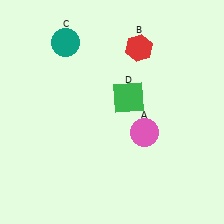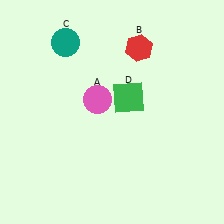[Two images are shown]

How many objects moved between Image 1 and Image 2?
1 object moved between the two images.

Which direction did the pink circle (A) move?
The pink circle (A) moved left.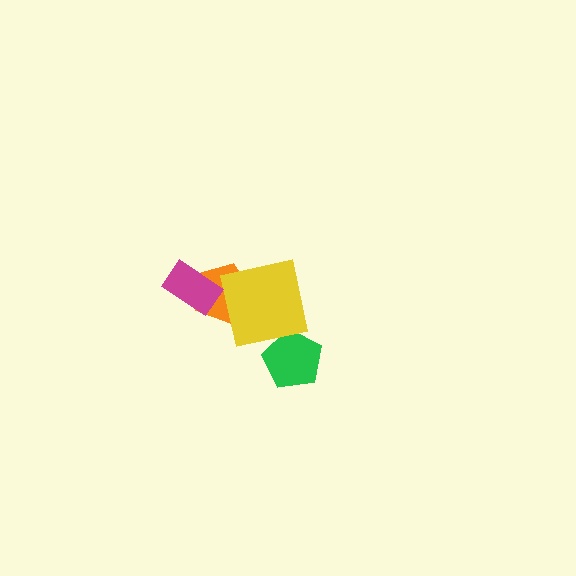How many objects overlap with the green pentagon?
0 objects overlap with the green pentagon.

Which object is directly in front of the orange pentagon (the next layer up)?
The yellow square is directly in front of the orange pentagon.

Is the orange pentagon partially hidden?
Yes, it is partially covered by another shape.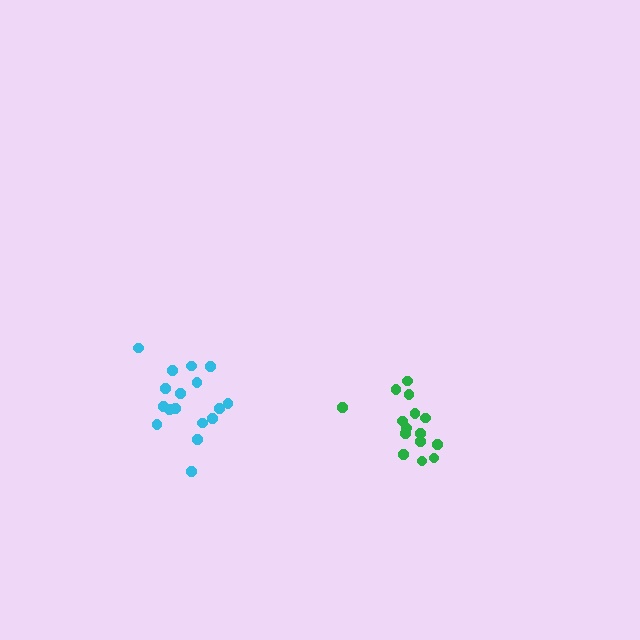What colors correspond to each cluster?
The clusters are colored: green, cyan.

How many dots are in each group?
Group 1: 15 dots, Group 2: 17 dots (32 total).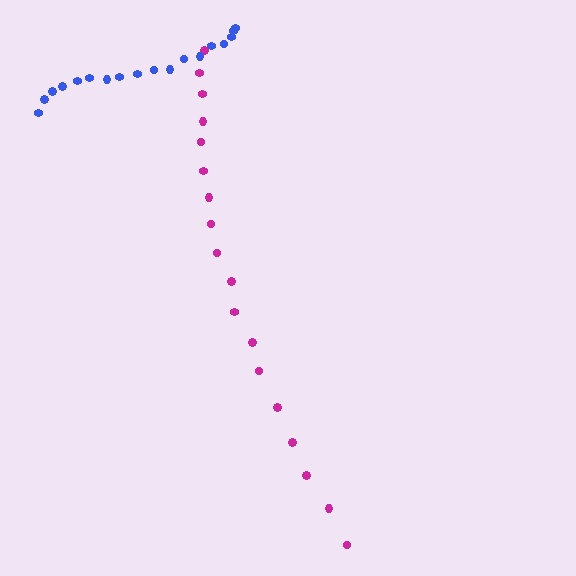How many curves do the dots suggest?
There are 2 distinct paths.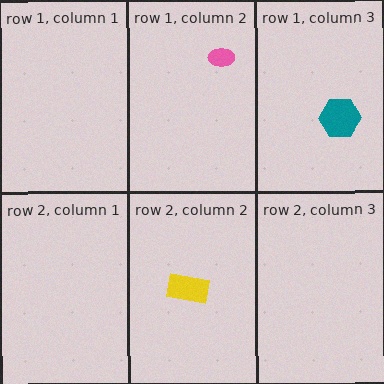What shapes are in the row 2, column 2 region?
The yellow rectangle.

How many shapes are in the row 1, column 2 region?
1.